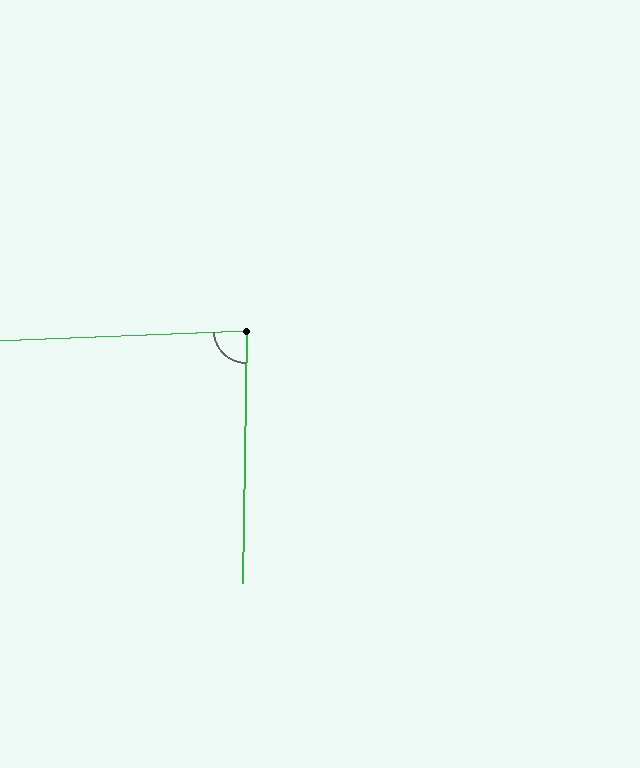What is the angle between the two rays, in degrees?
Approximately 87 degrees.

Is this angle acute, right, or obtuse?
It is approximately a right angle.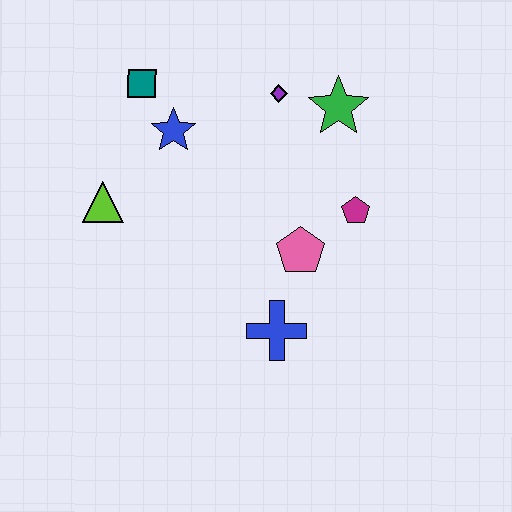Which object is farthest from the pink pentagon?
The teal square is farthest from the pink pentagon.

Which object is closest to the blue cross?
The pink pentagon is closest to the blue cross.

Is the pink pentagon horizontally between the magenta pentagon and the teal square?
Yes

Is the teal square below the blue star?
No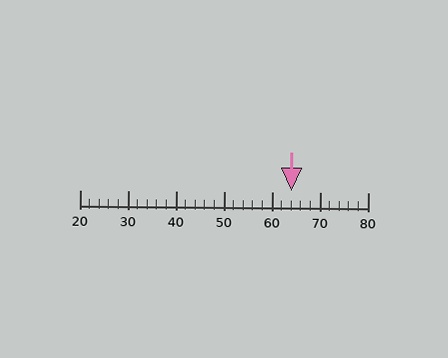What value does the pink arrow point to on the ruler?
The pink arrow points to approximately 64.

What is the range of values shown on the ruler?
The ruler shows values from 20 to 80.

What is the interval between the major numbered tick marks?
The major tick marks are spaced 10 units apart.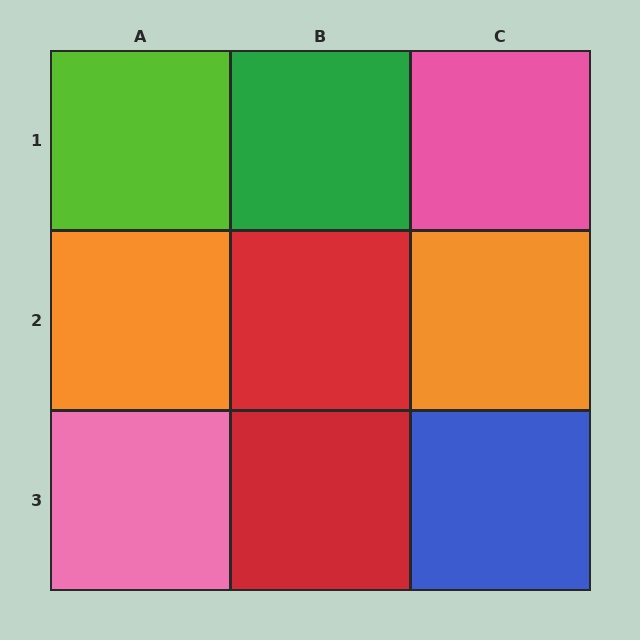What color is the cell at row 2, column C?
Orange.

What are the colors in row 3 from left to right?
Pink, red, blue.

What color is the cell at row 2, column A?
Orange.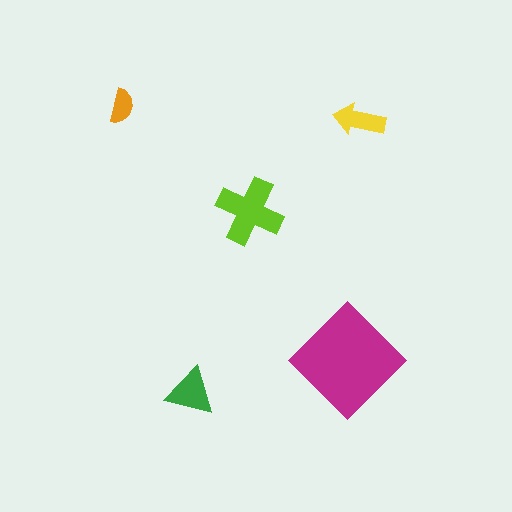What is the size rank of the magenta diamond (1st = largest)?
1st.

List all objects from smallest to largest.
The orange semicircle, the yellow arrow, the green triangle, the lime cross, the magenta diamond.